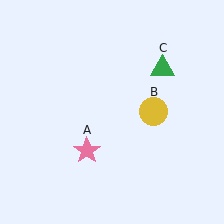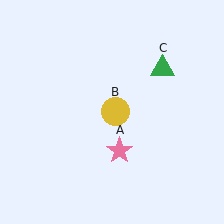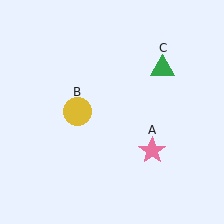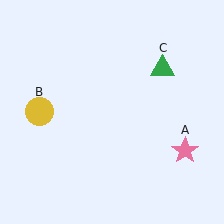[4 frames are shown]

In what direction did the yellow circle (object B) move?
The yellow circle (object B) moved left.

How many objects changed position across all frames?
2 objects changed position: pink star (object A), yellow circle (object B).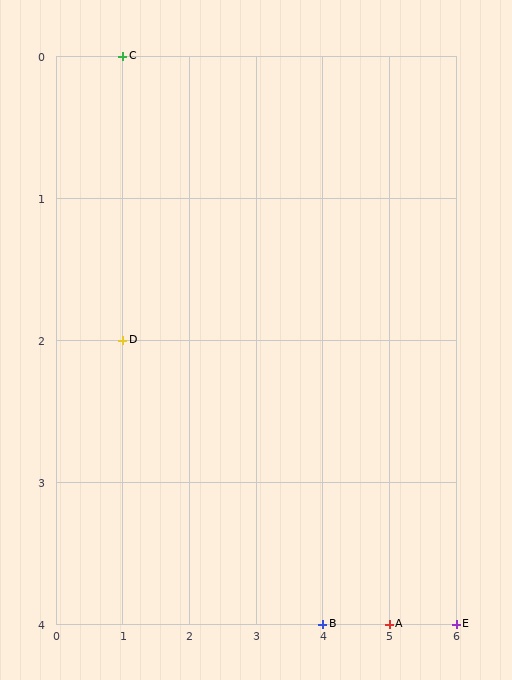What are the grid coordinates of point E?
Point E is at grid coordinates (6, 4).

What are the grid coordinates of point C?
Point C is at grid coordinates (1, 0).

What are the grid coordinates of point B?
Point B is at grid coordinates (4, 4).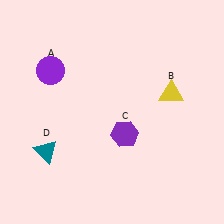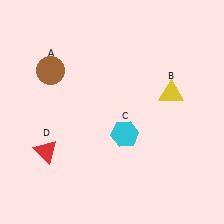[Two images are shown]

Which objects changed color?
A changed from purple to brown. C changed from purple to cyan. D changed from teal to red.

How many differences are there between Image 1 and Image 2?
There are 3 differences between the two images.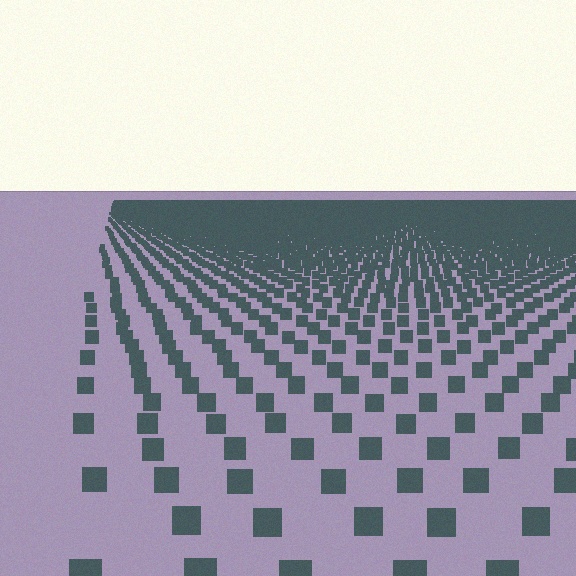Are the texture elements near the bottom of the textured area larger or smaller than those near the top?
Larger. Near the bottom, elements are closer to the viewer and appear at a bigger on-screen size.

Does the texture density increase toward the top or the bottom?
Density increases toward the top.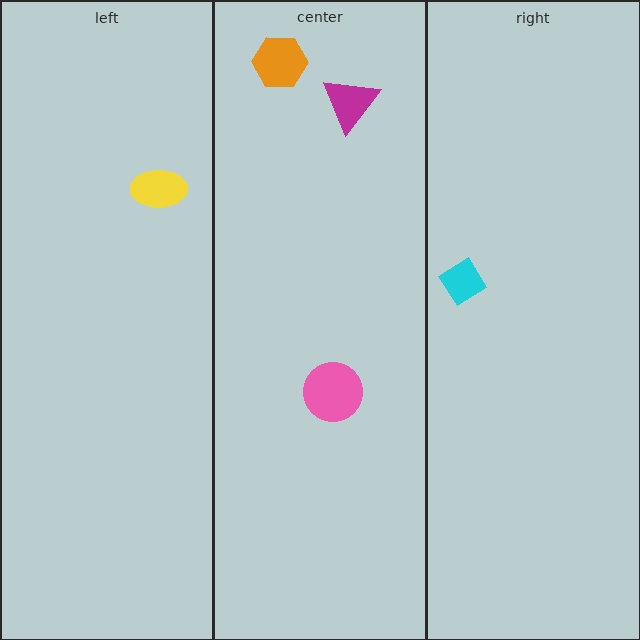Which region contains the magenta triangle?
The center region.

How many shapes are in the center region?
3.